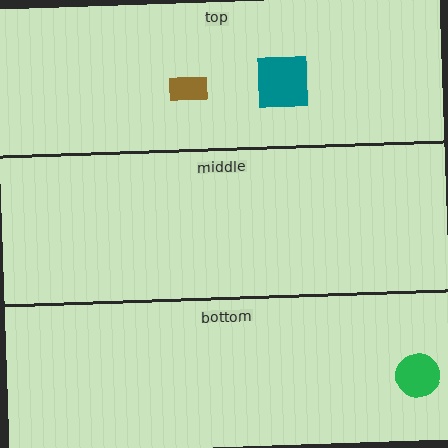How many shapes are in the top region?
2.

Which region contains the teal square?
The top region.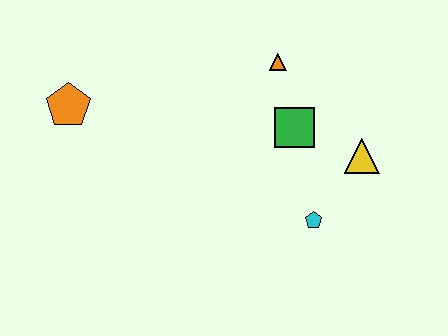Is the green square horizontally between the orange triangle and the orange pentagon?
No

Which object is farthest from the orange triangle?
The orange pentagon is farthest from the orange triangle.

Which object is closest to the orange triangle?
The green square is closest to the orange triangle.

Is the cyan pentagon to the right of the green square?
Yes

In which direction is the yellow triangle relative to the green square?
The yellow triangle is to the right of the green square.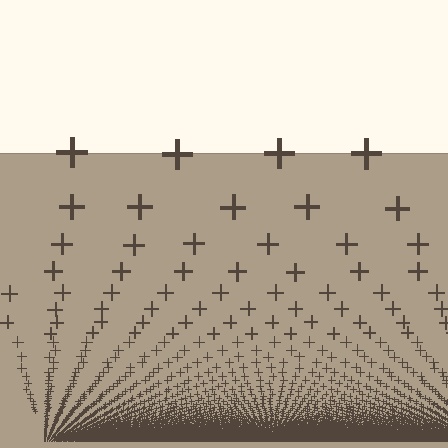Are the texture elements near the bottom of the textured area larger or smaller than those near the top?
Smaller. The gradient is inverted — elements near the bottom are smaller and denser.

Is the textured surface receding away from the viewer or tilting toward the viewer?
The surface appears to tilt toward the viewer. Texture elements get larger and sparser toward the top.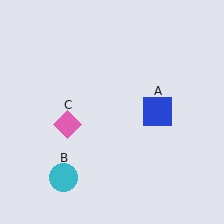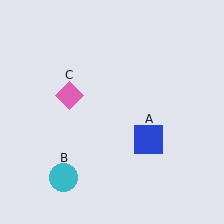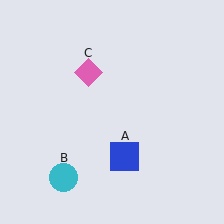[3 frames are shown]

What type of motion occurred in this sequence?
The blue square (object A), pink diamond (object C) rotated clockwise around the center of the scene.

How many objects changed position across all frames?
2 objects changed position: blue square (object A), pink diamond (object C).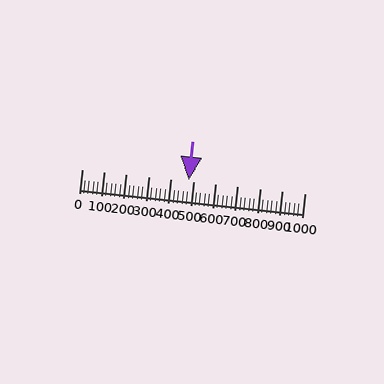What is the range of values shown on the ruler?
The ruler shows values from 0 to 1000.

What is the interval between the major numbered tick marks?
The major tick marks are spaced 100 units apart.